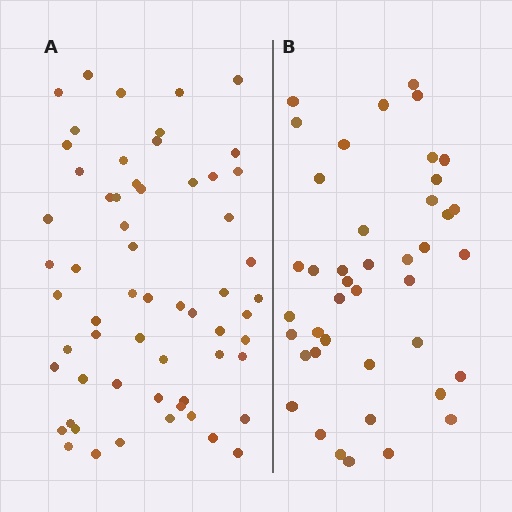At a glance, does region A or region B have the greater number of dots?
Region A (the left region) has more dots.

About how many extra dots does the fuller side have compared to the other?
Region A has approximately 20 more dots than region B.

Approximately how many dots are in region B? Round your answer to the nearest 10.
About 40 dots. (The exact count is 42, which rounds to 40.)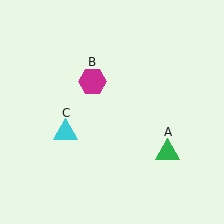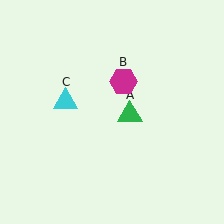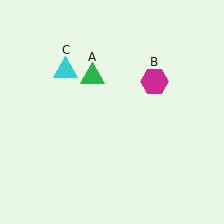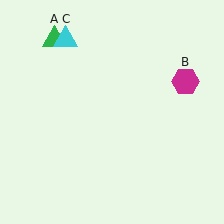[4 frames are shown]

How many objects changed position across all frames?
3 objects changed position: green triangle (object A), magenta hexagon (object B), cyan triangle (object C).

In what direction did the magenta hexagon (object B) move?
The magenta hexagon (object B) moved right.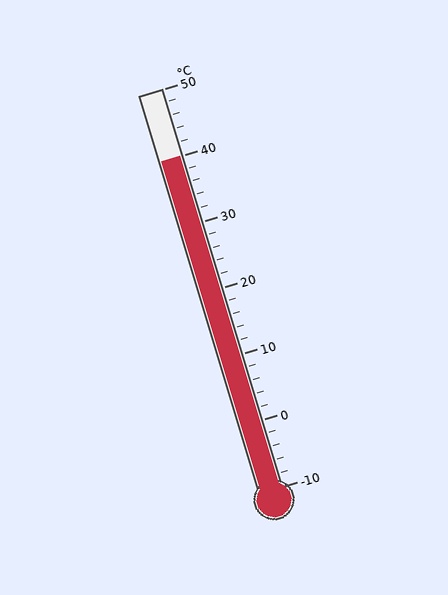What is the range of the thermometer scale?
The thermometer scale ranges from -10°C to 50°C.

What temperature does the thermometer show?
The thermometer shows approximately 40°C.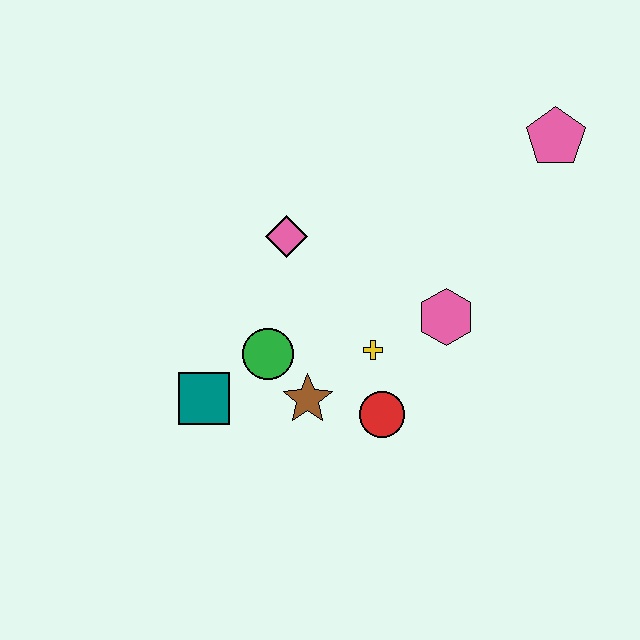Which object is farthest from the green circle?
The pink pentagon is farthest from the green circle.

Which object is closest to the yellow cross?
The red circle is closest to the yellow cross.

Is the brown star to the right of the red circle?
No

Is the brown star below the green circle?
Yes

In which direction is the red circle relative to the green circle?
The red circle is to the right of the green circle.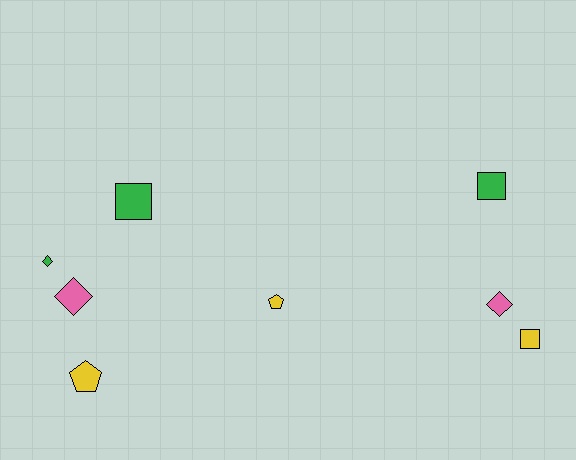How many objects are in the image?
There are 8 objects.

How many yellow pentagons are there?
There are 2 yellow pentagons.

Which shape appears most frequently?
Square, with 3 objects.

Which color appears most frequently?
Yellow, with 3 objects.